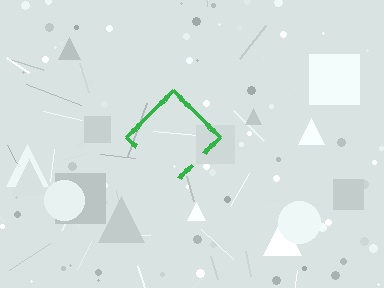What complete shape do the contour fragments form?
The contour fragments form a diamond.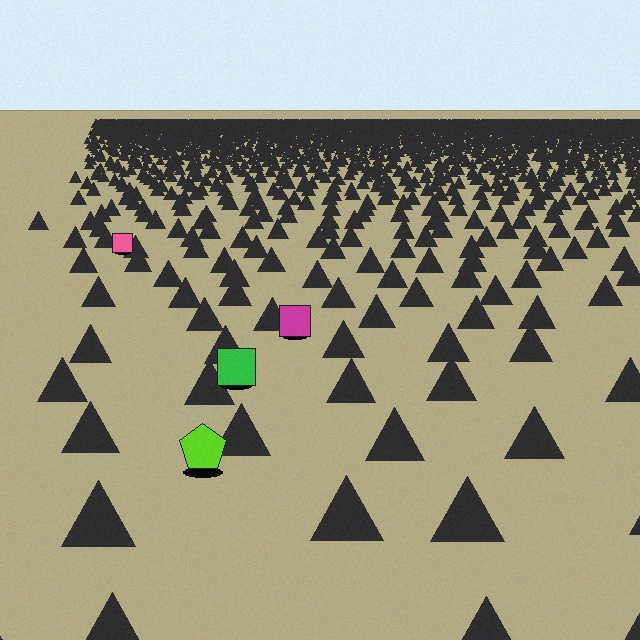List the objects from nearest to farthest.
From nearest to farthest: the lime pentagon, the green square, the magenta square, the pink square.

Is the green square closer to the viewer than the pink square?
Yes. The green square is closer — you can tell from the texture gradient: the ground texture is coarser near it.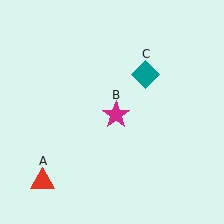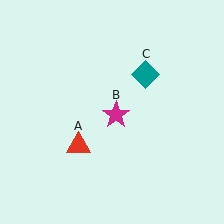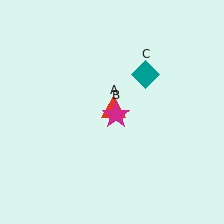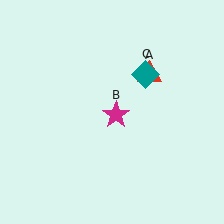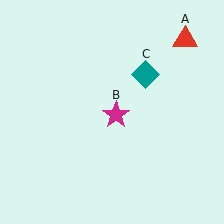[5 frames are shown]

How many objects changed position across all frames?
1 object changed position: red triangle (object A).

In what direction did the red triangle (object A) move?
The red triangle (object A) moved up and to the right.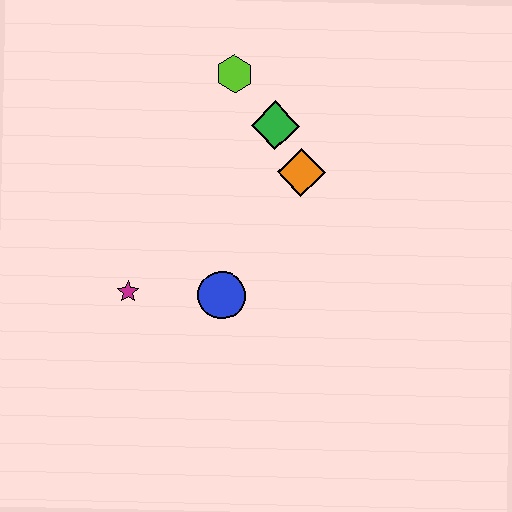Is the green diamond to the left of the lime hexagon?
No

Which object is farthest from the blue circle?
The lime hexagon is farthest from the blue circle.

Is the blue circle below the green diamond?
Yes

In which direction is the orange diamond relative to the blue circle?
The orange diamond is above the blue circle.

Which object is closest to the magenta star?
The blue circle is closest to the magenta star.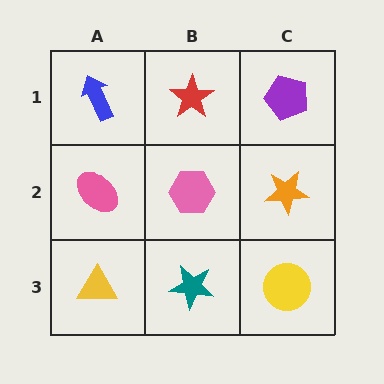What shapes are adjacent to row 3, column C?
An orange star (row 2, column C), a teal star (row 3, column B).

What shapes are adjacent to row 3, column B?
A pink hexagon (row 2, column B), a yellow triangle (row 3, column A), a yellow circle (row 3, column C).